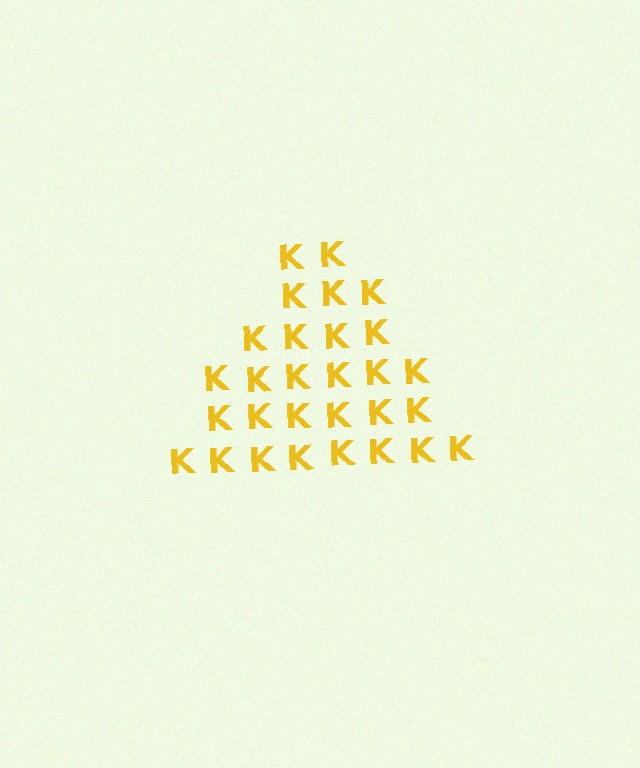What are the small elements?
The small elements are letter K's.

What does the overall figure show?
The overall figure shows a triangle.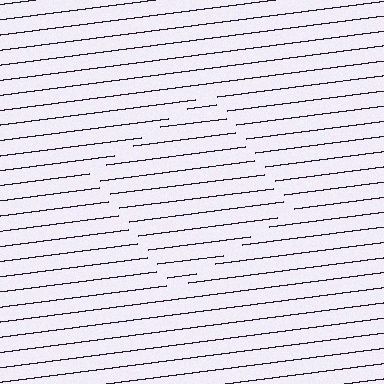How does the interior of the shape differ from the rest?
The interior of the shape contains the same grating, shifted by half a period — the contour is defined by the phase discontinuity where line-ends from the inner and outer gratings abut.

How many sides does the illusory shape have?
4 sides — the line-ends trace a square.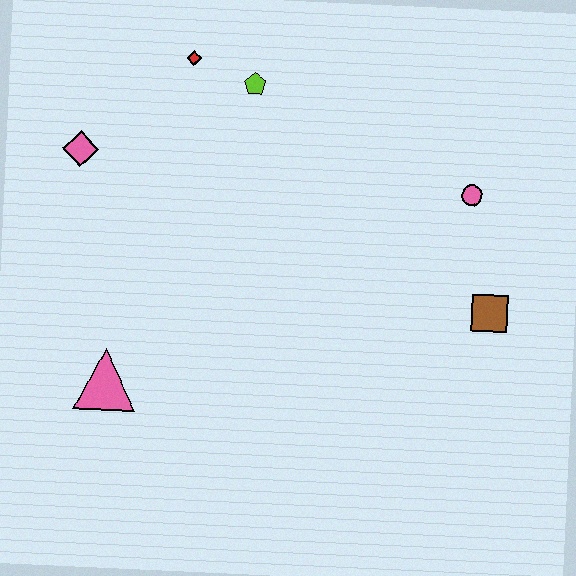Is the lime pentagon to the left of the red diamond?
No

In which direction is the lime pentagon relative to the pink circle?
The lime pentagon is to the left of the pink circle.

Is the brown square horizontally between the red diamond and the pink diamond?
No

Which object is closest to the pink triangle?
The pink diamond is closest to the pink triangle.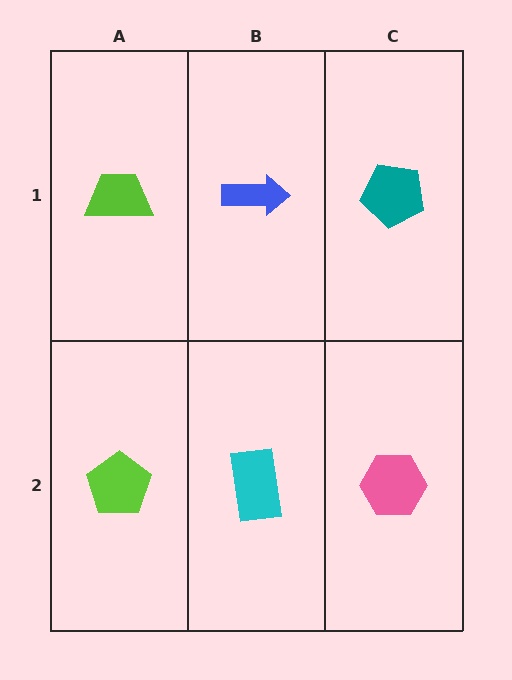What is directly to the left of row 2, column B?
A lime pentagon.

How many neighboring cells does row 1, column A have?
2.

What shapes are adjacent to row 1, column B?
A cyan rectangle (row 2, column B), a lime trapezoid (row 1, column A), a teal pentagon (row 1, column C).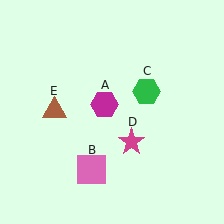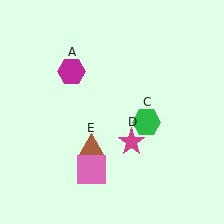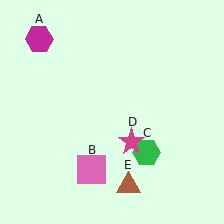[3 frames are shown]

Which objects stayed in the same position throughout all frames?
Pink square (object B) and magenta star (object D) remained stationary.